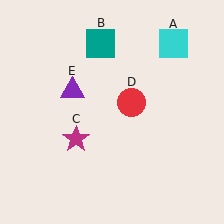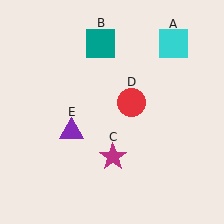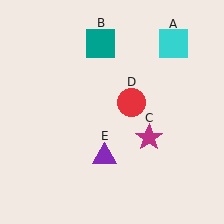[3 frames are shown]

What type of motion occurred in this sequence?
The magenta star (object C), purple triangle (object E) rotated counterclockwise around the center of the scene.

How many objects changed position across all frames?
2 objects changed position: magenta star (object C), purple triangle (object E).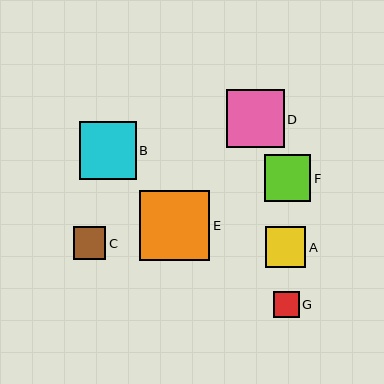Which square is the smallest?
Square G is the smallest with a size of approximately 26 pixels.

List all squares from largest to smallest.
From largest to smallest: E, D, B, F, A, C, G.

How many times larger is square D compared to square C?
Square D is approximately 1.8 times the size of square C.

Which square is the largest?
Square E is the largest with a size of approximately 70 pixels.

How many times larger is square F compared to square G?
Square F is approximately 1.8 times the size of square G.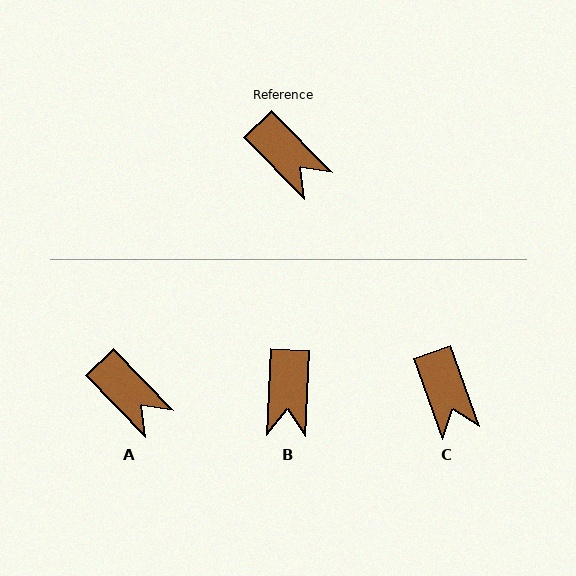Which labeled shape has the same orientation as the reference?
A.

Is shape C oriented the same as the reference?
No, it is off by about 25 degrees.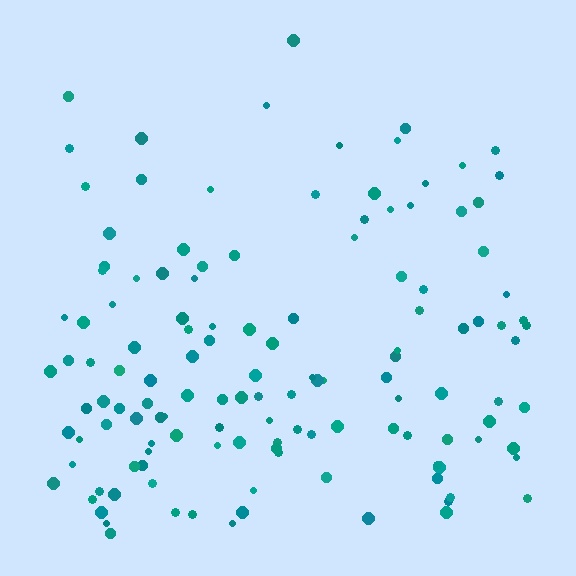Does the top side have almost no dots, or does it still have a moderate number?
Still a moderate number, just noticeably fewer than the bottom.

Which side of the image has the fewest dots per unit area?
The top.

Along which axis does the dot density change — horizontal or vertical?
Vertical.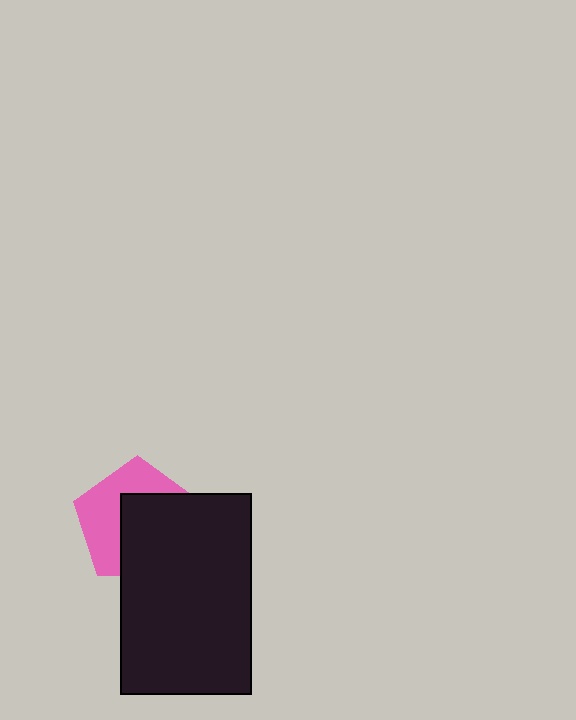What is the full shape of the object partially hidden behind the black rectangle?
The partially hidden object is a pink pentagon.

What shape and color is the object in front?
The object in front is a black rectangle.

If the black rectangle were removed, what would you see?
You would see the complete pink pentagon.